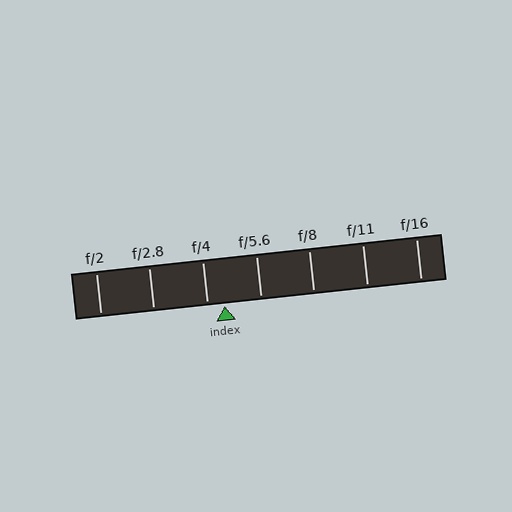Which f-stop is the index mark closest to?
The index mark is closest to f/4.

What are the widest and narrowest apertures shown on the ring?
The widest aperture shown is f/2 and the narrowest is f/16.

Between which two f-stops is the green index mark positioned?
The index mark is between f/4 and f/5.6.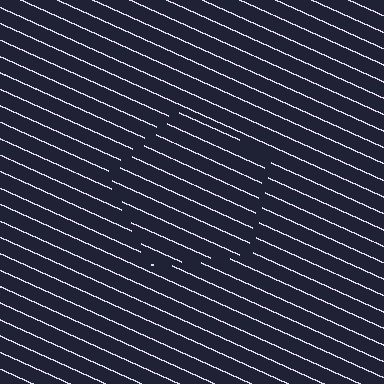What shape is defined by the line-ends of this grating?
An illusory pentagon. The interior of the shape contains the same grating, shifted by half a period — the contour is defined by the phase discontinuity where line-ends from the inner and outer gratings abut.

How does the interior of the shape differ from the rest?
The interior of the shape contains the same grating, shifted by half a period — the contour is defined by the phase discontinuity where line-ends from the inner and outer gratings abut.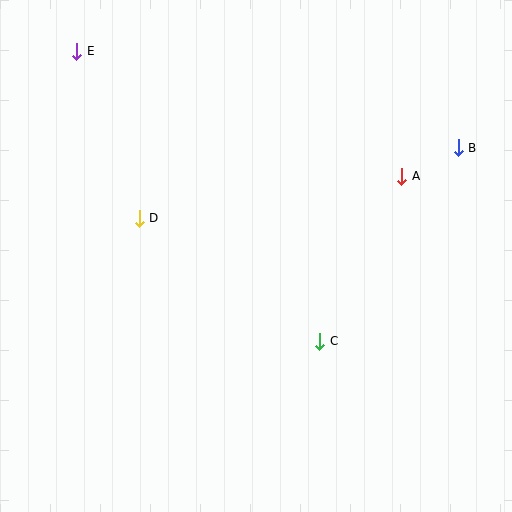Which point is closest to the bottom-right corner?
Point C is closest to the bottom-right corner.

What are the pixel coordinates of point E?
Point E is at (77, 51).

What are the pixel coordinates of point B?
Point B is at (458, 148).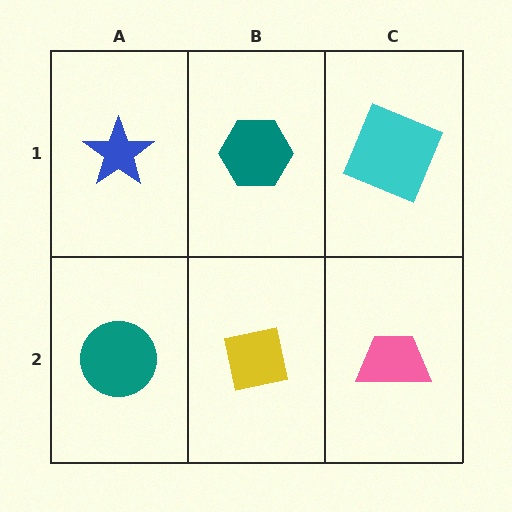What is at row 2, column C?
A pink trapezoid.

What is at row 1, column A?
A blue star.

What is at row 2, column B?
A yellow square.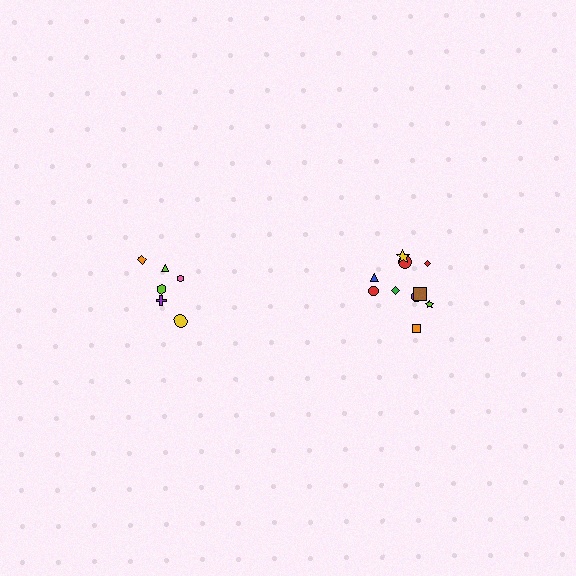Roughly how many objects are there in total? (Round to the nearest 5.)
Roughly 15 objects in total.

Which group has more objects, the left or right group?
The right group.